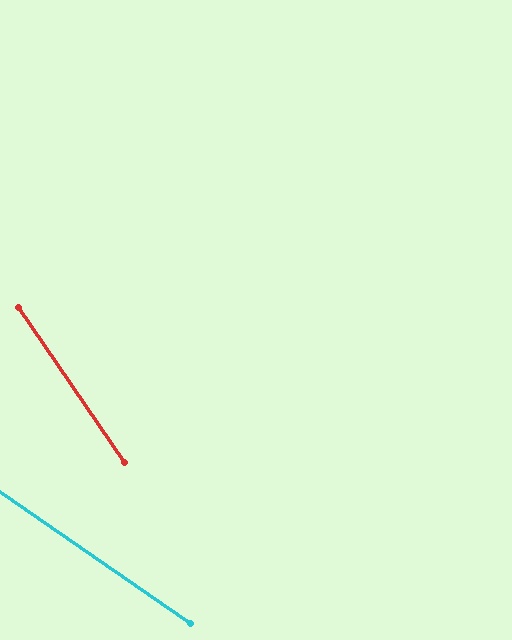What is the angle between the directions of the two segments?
Approximately 21 degrees.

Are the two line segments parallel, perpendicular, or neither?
Neither parallel nor perpendicular — they differ by about 21°.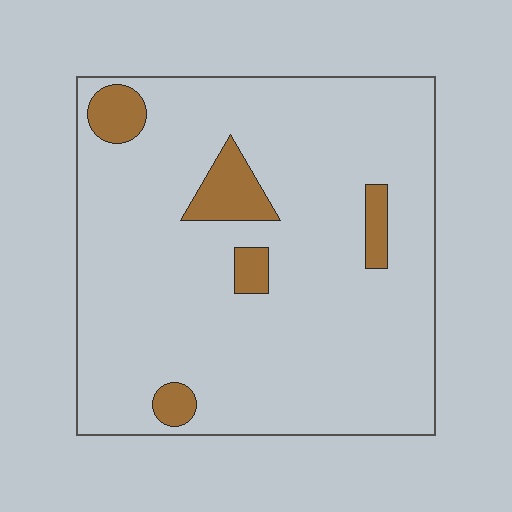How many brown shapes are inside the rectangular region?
5.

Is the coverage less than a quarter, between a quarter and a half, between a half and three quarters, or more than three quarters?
Less than a quarter.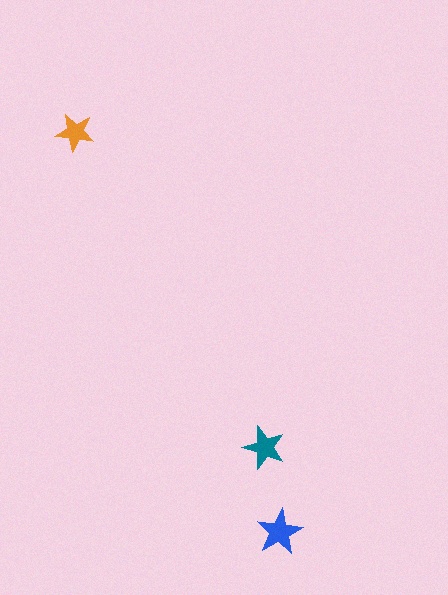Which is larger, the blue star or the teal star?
The blue one.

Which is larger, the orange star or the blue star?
The blue one.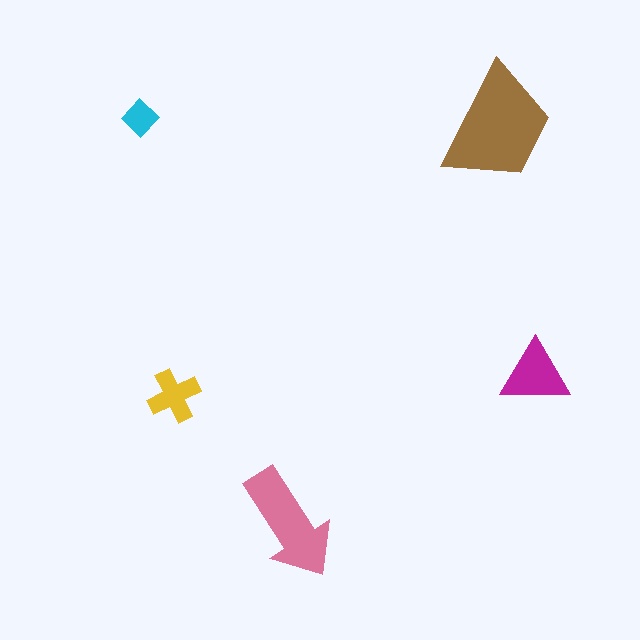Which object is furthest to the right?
The magenta triangle is rightmost.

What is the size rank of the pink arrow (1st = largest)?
2nd.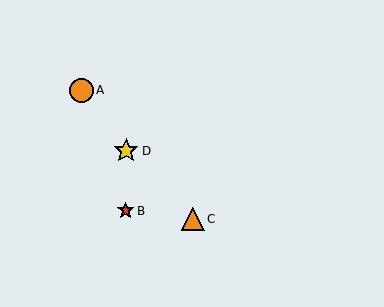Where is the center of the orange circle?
The center of the orange circle is at (81, 90).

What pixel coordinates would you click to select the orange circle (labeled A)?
Click at (81, 90) to select the orange circle A.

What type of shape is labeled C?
Shape C is an orange triangle.